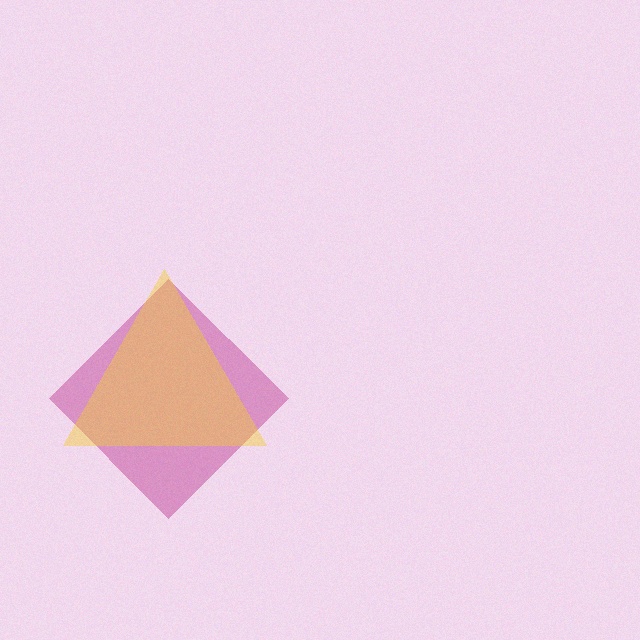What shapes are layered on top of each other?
The layered shapes are: a magenta diamond, a yellow triangle.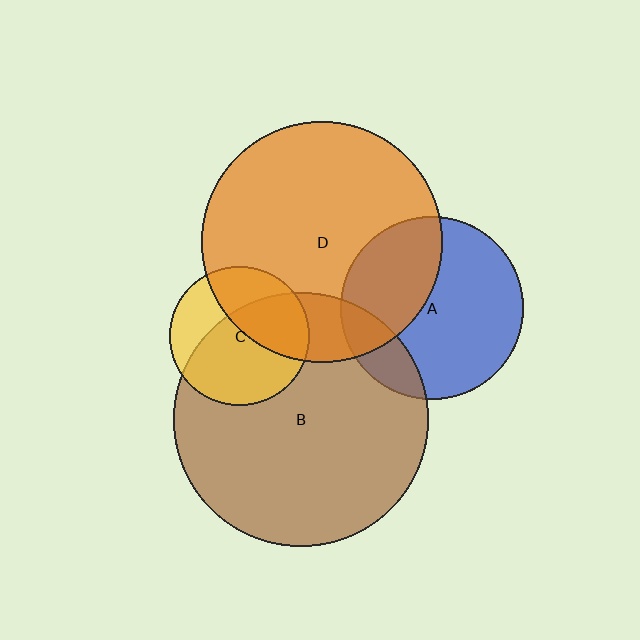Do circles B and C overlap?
Yes.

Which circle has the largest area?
Circle B (brown).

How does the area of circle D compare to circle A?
Approximately 1.7 times.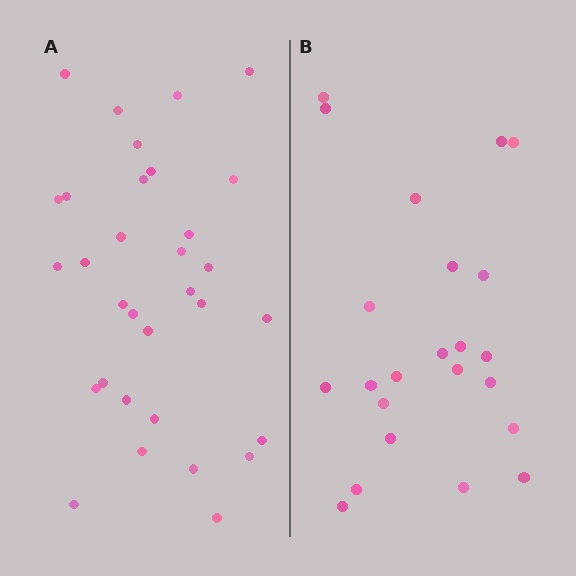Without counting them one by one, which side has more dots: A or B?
Region A (the left region) has more dots.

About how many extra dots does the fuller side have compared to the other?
Region A has roughly 8 or so more dots than region B.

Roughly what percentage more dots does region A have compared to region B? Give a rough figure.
About 40% more.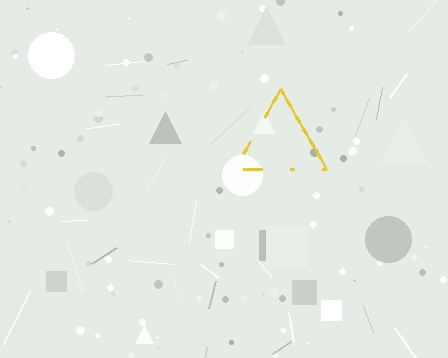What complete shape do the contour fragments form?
The contour fragments form a triangle.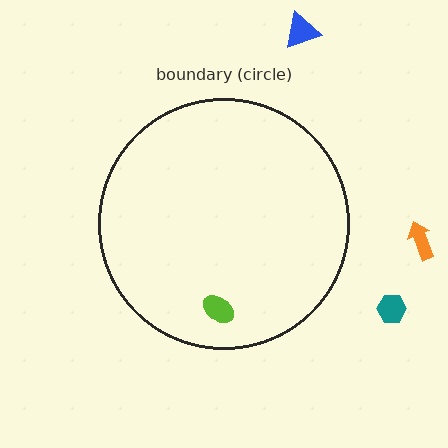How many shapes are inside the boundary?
1 inside, 3 outside.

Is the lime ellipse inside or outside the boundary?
Inside.